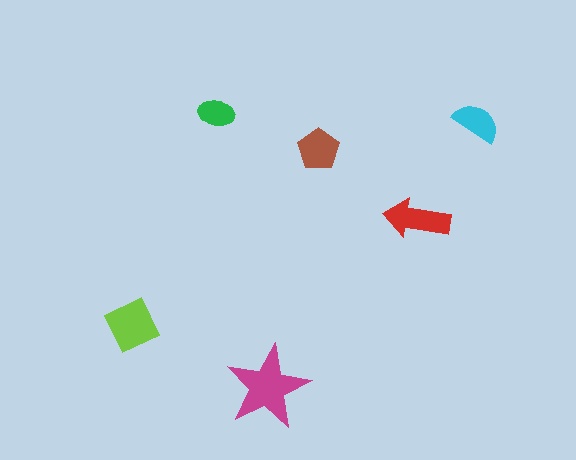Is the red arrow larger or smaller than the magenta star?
Smaller.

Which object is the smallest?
The green ellipse.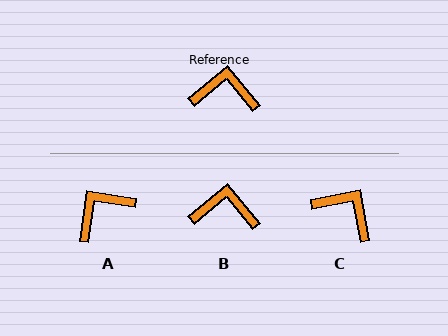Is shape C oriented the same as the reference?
No, it is off by about 29 degrees.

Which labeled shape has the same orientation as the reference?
B.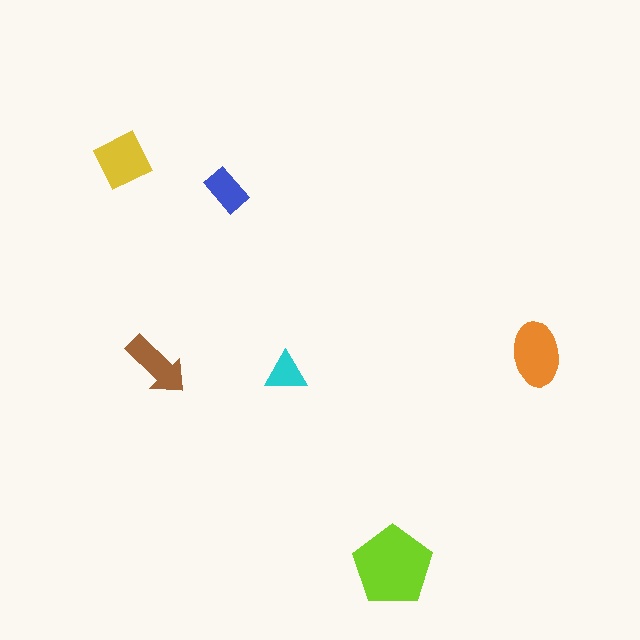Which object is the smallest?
The cyan triangle.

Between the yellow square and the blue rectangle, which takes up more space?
The yellow square.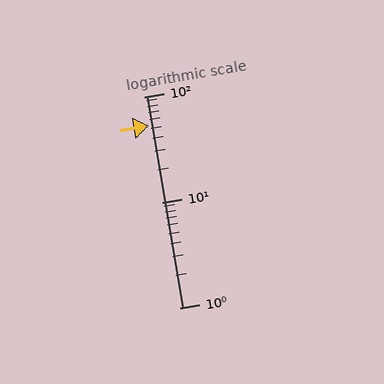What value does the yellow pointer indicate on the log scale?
The pointer indicates approximately 53.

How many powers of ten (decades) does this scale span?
The scale spans 2 decades, from 1 to 100.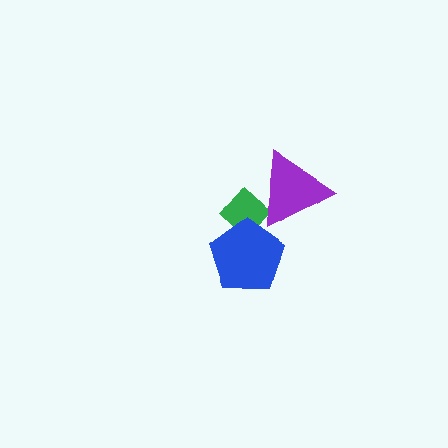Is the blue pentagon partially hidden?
No, no other shape covers it.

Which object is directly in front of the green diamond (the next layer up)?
The purple triangle is directly in front of the green diamond.